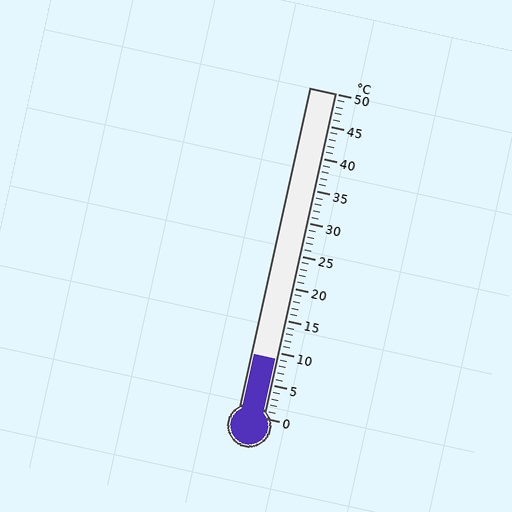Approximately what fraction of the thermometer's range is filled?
The thermometer is filled to approximately 20% of its range.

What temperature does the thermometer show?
The thermometer shows approximately 9°C.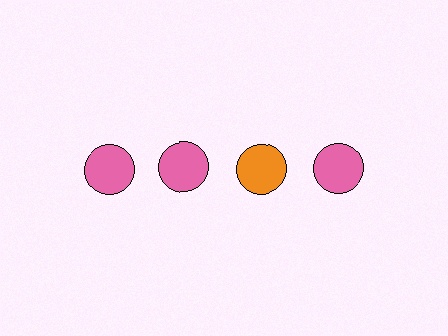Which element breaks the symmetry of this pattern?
The orange circle in the top row, center column breaks the symmetry. All other shapes are pink circles.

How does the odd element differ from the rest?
It has a different color: orange instead of pink.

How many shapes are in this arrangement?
There are 4 shapes arranged in a grid pattern.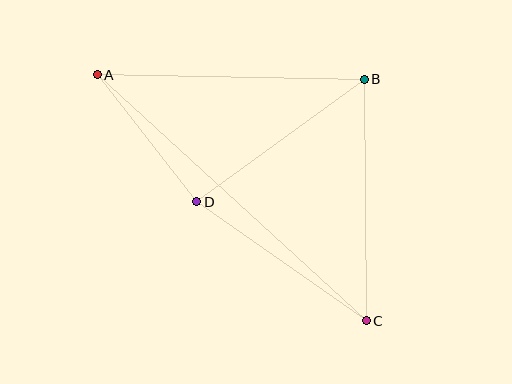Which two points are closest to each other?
Points A and D are closest to each other.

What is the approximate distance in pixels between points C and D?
The distance between C and D is approximately 207 pixels.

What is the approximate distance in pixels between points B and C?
The distance between B and C is approximately 242 pixels.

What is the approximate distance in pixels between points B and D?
The distance between B and D is approximately 208 pixels.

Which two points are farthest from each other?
Points A and C are farthest from each other.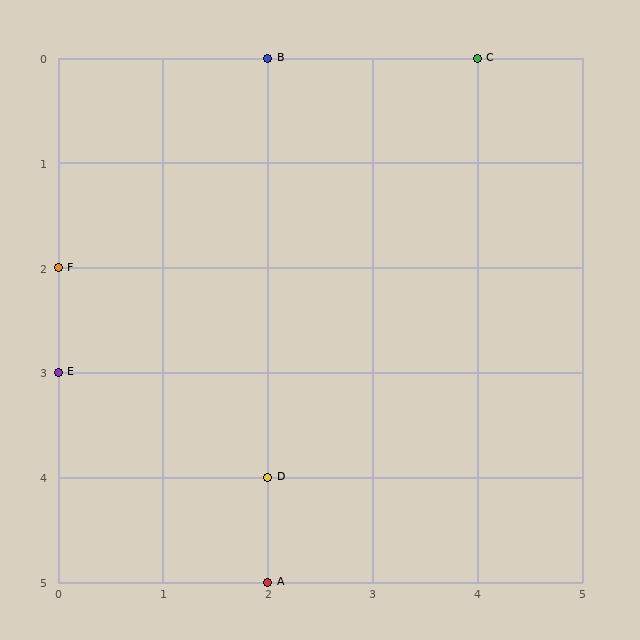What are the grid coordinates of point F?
Point F is at grid coordinates (0, 2).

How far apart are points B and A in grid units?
Points B and A are 5 rows apart.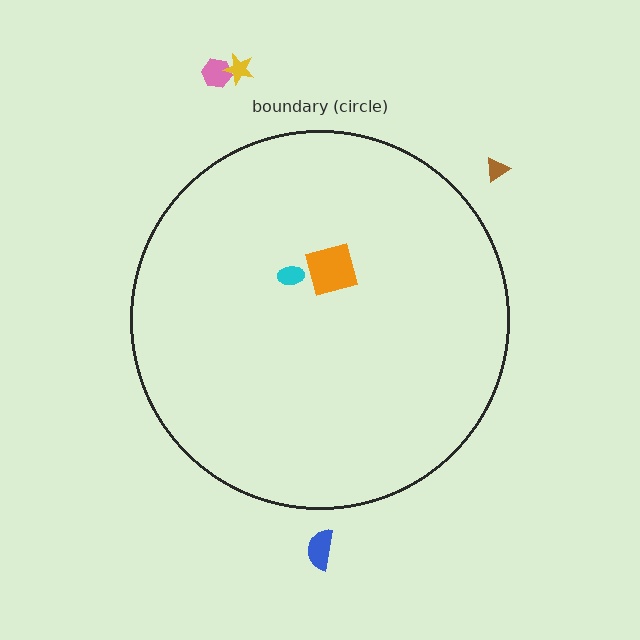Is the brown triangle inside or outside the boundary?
Outside.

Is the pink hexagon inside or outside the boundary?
Outside.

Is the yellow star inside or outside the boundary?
Outside.